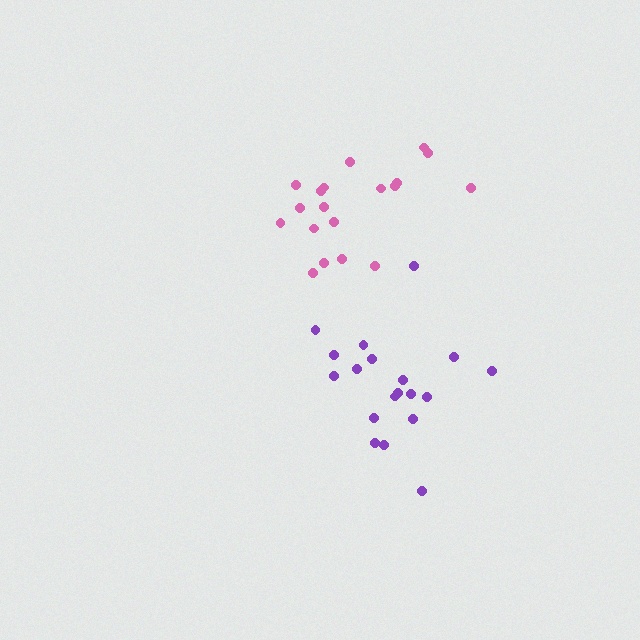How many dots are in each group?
Group 1: 19 dots, Group 2: 19 dots (38 total).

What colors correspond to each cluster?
The clusters are colored: pink, purple.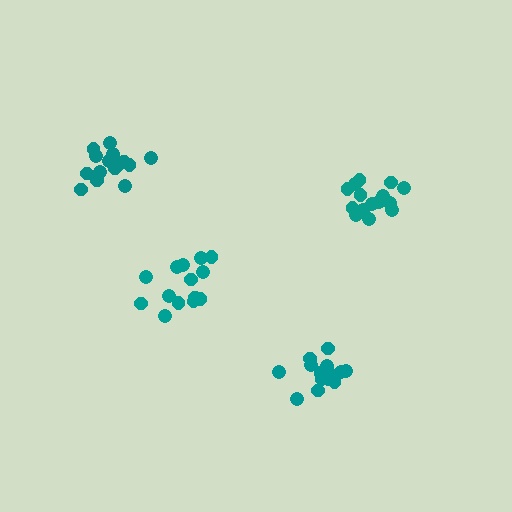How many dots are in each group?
Group 1: 15 dots, Group 2: 15 dots, Group 3: 14 dots, Group 4: 15 dots (59 total).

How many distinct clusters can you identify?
There are 4 distinct clusters.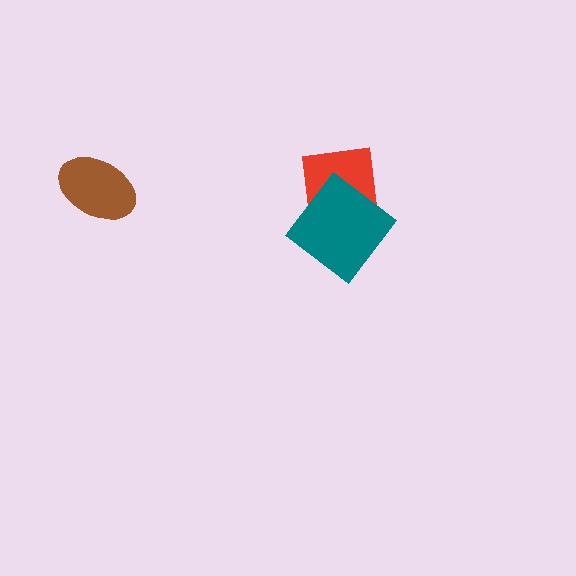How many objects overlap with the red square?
1 object overlaps with the red square.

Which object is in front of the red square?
The teal diamond is in front of the red square.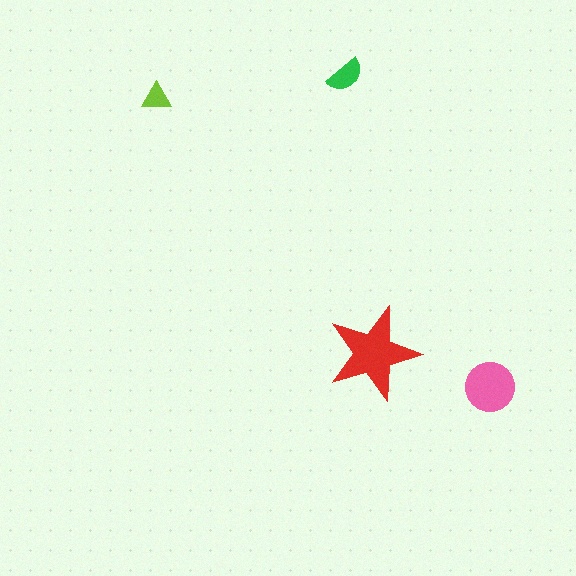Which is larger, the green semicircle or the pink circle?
The pink circle.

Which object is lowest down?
The pink circle is bottommost.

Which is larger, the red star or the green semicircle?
The red star.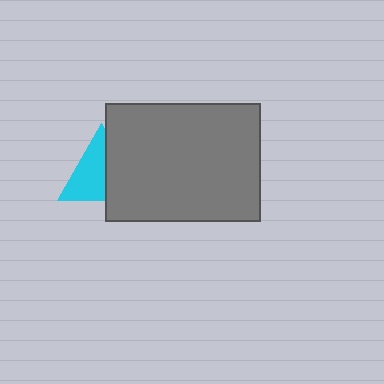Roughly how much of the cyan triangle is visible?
About half of it is visible (roughly 59%).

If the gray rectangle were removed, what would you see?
You would see the complete cyan triangle.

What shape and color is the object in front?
The object in front is a gray rectangle.